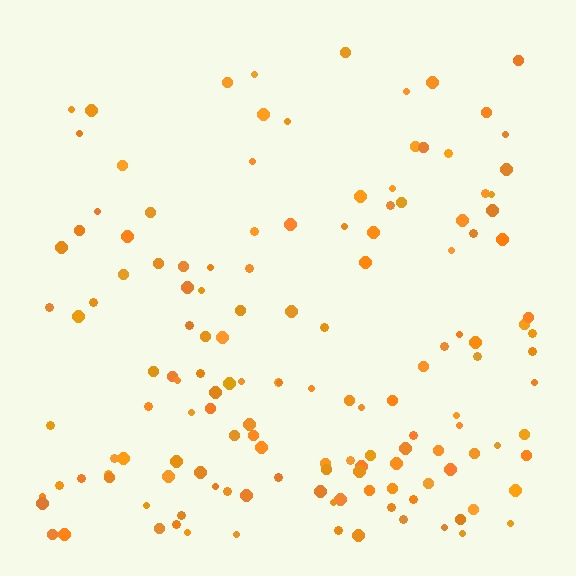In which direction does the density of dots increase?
From top to bottom, with the bottom side densest.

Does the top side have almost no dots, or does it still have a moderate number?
Still a moderate number, just noticeably fewer than the bottom.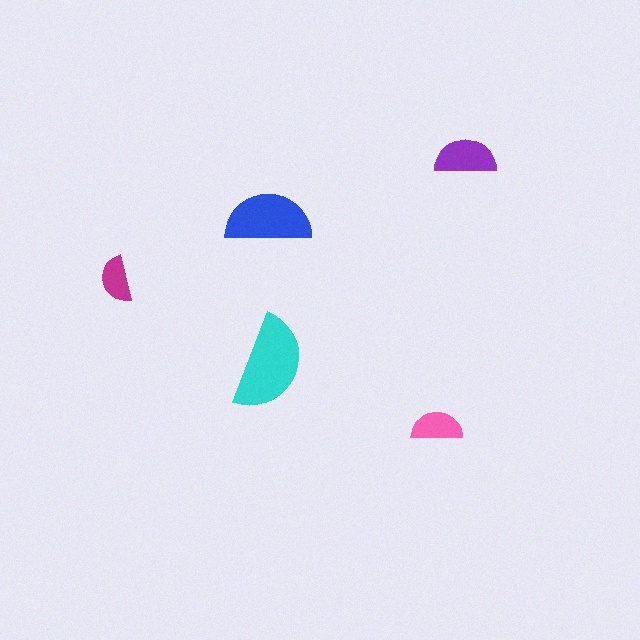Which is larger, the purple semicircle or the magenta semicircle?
The purple one.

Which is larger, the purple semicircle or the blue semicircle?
The blue one.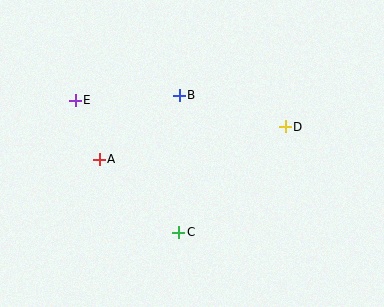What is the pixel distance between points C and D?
The distance between C and D is 150 pixels.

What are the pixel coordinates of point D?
Point D is at (285, 127).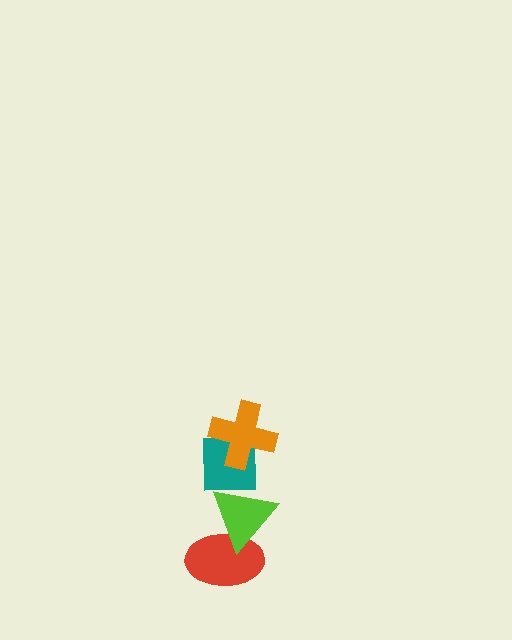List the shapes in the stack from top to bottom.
From top to bottom: the orange cross, the teal square, the lime triangle, the red ellipse.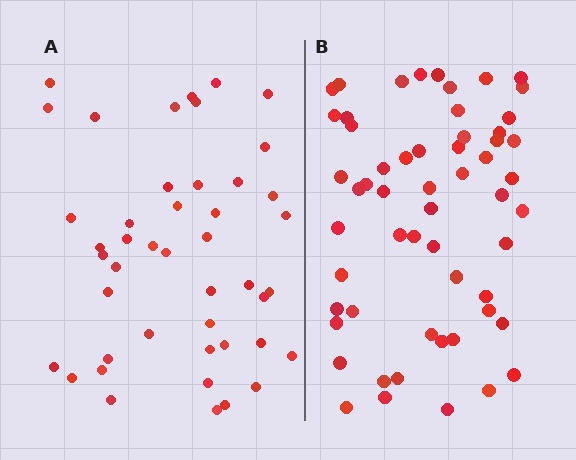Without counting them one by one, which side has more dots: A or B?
Region B (the right region) has more dots.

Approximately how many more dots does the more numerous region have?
Region B has roughly 12 or so more dots than region A.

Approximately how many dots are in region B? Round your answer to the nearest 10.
About 60 dots. (The exact count is 57, which rounds to 60.)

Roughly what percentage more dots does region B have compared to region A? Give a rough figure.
About 25% more.